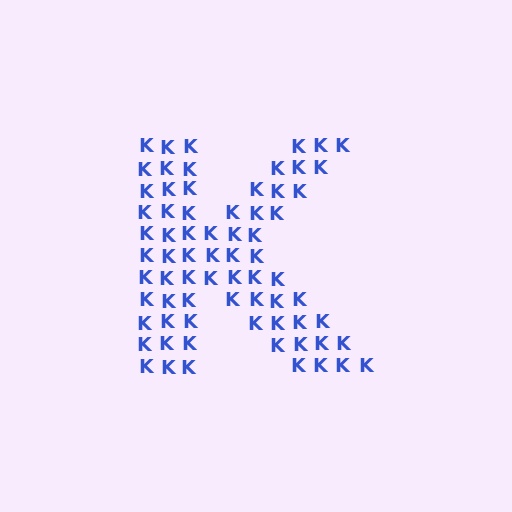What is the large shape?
The large shape is the letter K.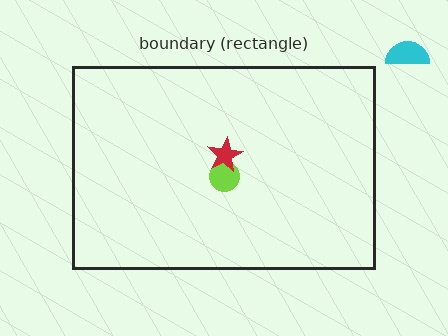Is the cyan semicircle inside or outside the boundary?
Outside.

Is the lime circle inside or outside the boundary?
Inside.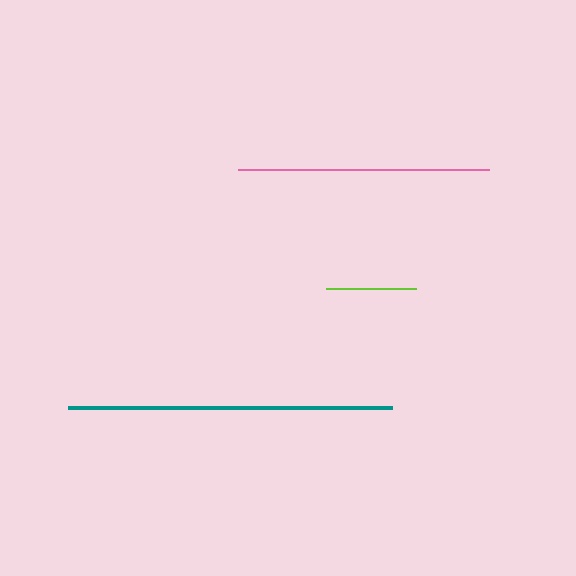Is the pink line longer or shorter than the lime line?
The pink line is longer than the lime line.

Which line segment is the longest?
The teal line is the longest at approximately 324 pixels.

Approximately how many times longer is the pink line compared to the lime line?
The pink line is approximately 2.8 times the length of the lime line.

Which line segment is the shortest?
The lime line is the shortest at approximately 90 pixels.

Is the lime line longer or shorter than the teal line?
The teal line is longer than the lime line.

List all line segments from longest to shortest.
From longest to shortest: teal, pink, lime.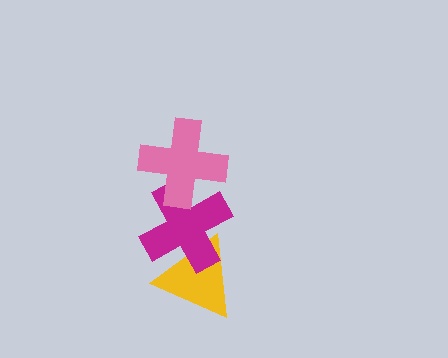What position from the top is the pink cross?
The pink cross is 1st from the top.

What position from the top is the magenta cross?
The magenta cross is 2nd from the top.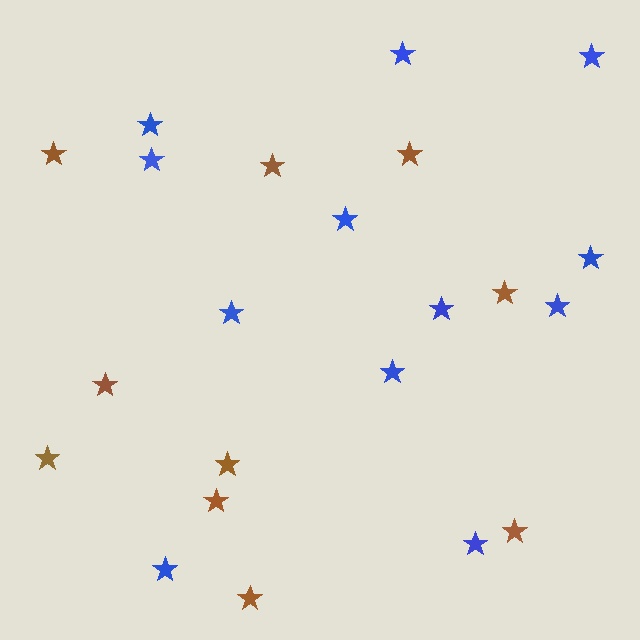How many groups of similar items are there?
There are 2 groups: one group of blue stars (12) and one group of brown stars (10).